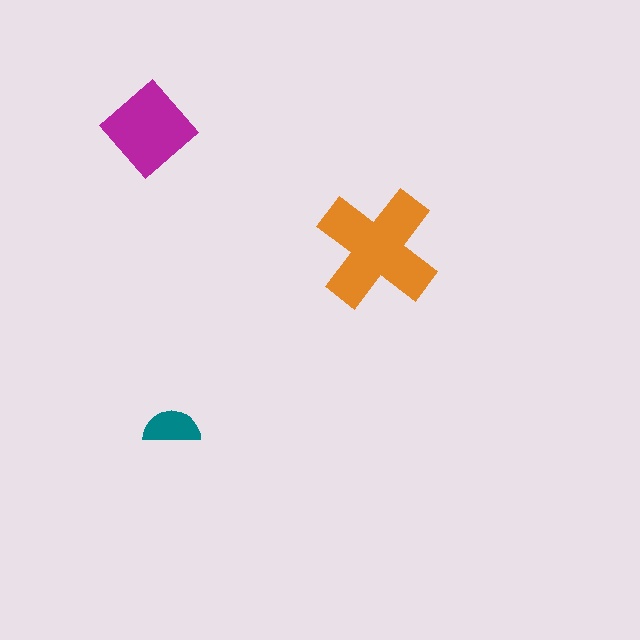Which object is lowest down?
The teal semicircle is bottommost.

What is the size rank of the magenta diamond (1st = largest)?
2nd.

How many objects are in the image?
There are 3 objects in the image.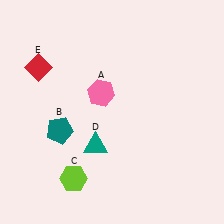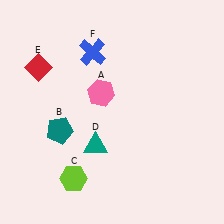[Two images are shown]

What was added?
A blue cross (F) was added in Image 2.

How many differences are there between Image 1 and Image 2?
There is 1 difference between the two images.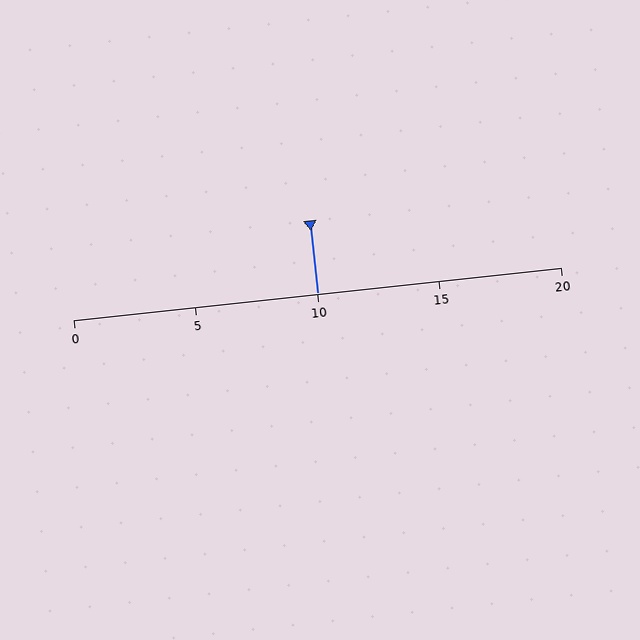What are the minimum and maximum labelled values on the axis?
The axis runs from 0 to 20.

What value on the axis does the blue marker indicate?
The marker indicates approximately 10.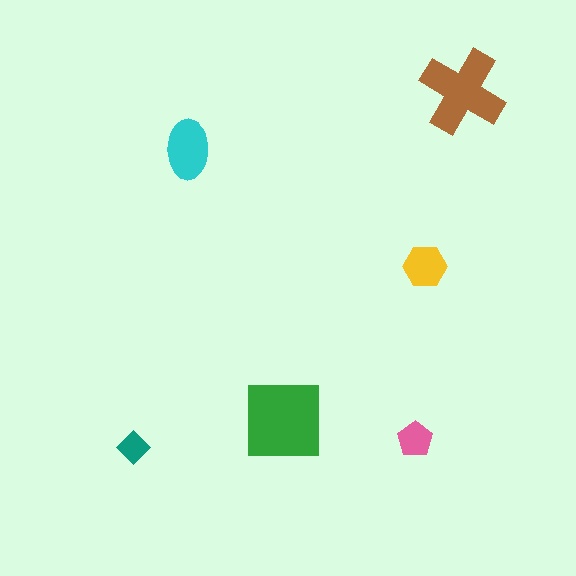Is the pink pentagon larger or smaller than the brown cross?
Smaller.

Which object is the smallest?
The teal diamond.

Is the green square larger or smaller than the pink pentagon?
Larger.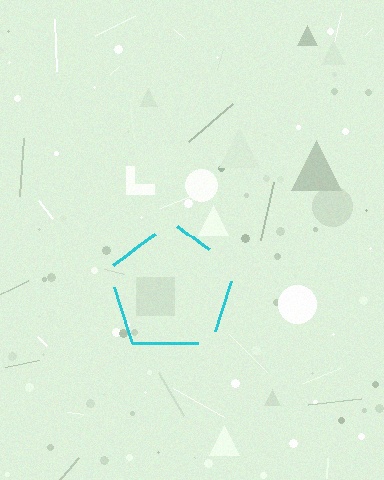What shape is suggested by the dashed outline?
The dashed outline suggests a pentagon.